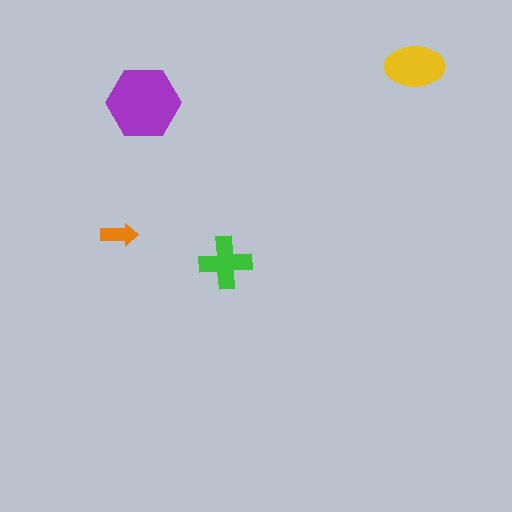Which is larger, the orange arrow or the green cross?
The green cross.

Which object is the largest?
The purple hexagon.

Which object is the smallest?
The orange arrow.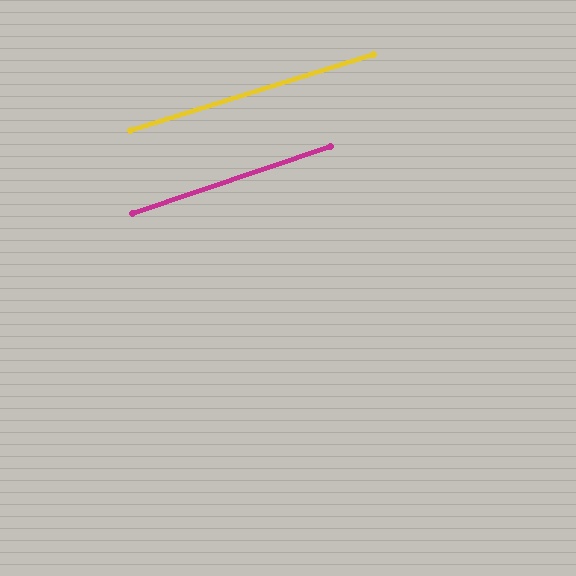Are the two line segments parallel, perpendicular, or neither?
Parallel — their directions differ by only 1.4°.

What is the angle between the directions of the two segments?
Approximately 1 degree.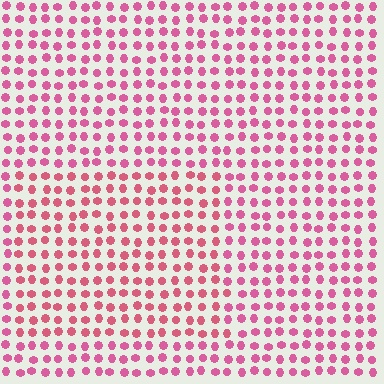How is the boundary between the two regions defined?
The boundary is defined purely by a slight shift in hue (about 17 degrees). Spacing, size, and orientation are identical on both sides.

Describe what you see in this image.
The image is filled with small pink elements in a uniform arrangement. A rectangle-shaped region is visible where the elements are tinted to a slightly different hue, forming a subtle color boundary.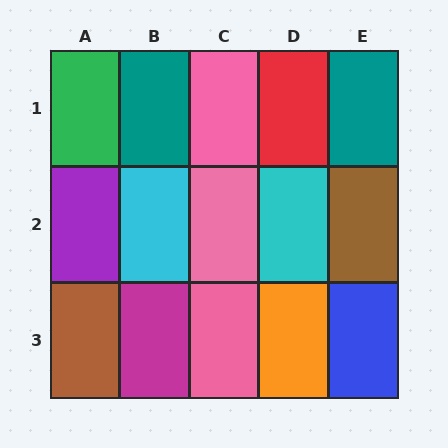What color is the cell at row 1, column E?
Teal.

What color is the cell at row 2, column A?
Purple.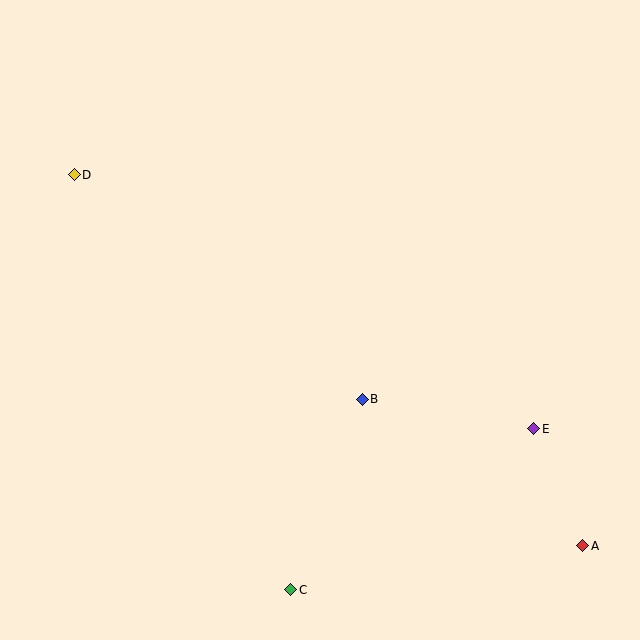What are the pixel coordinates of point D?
Point D is at (74, 175).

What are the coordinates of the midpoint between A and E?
The midpoint between A and E is at (558, 487).